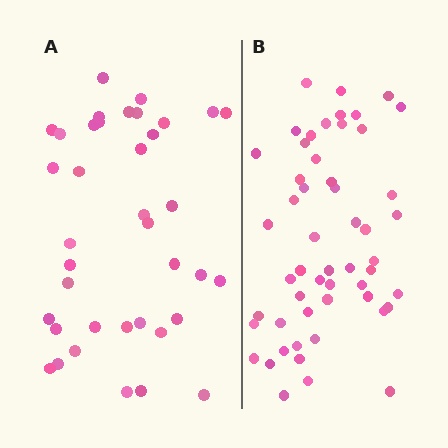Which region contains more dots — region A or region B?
Region B (the right region) has more dots.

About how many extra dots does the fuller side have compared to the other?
Region B has approximately 15 more dots than region A.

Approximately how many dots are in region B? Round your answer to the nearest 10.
About 50 dots. (The exact count is 53, which rounds to 50.)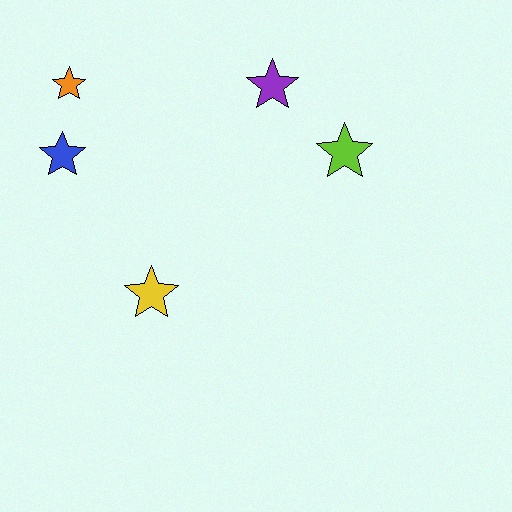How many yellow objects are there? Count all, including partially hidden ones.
There is 1 yellow object.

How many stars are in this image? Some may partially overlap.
There are 5 stars.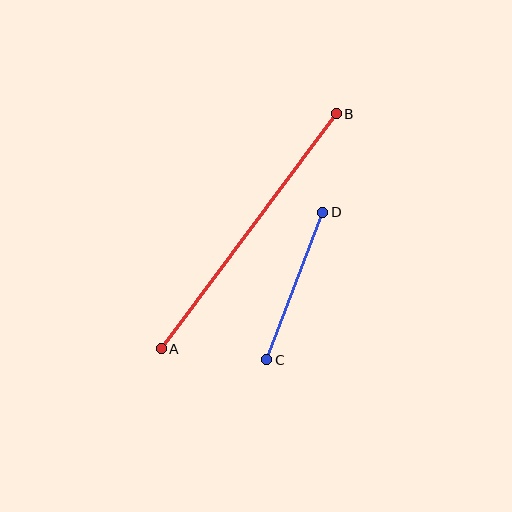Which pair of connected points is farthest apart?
Points A and B are farthest apart.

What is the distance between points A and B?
The distance is approximately 293 pixels.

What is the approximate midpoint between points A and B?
The midpoint is at approximately (249, 231) pixels.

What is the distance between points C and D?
The distance is approximately 158 pixels.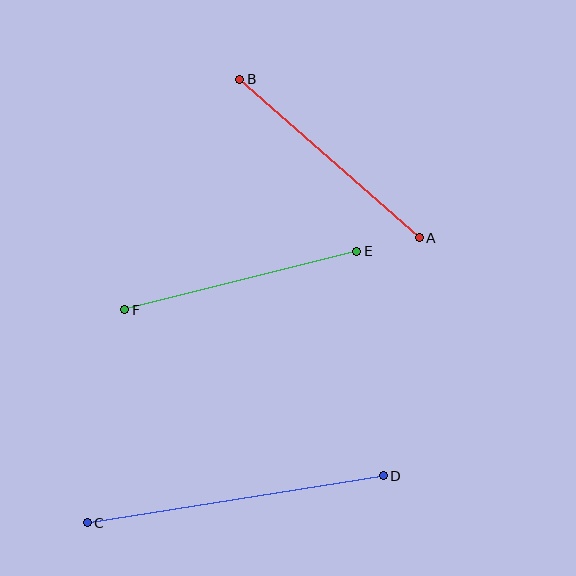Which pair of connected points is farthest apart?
Points C and D are farthest apart.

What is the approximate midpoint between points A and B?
The midpoint is at approximately (329, 159) pixels.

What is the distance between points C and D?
The distance is approximately 300 pixels.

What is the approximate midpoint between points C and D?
The midpoint is at approximately (235, 499) pixels.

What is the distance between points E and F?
The distance is approximately 239 pixels.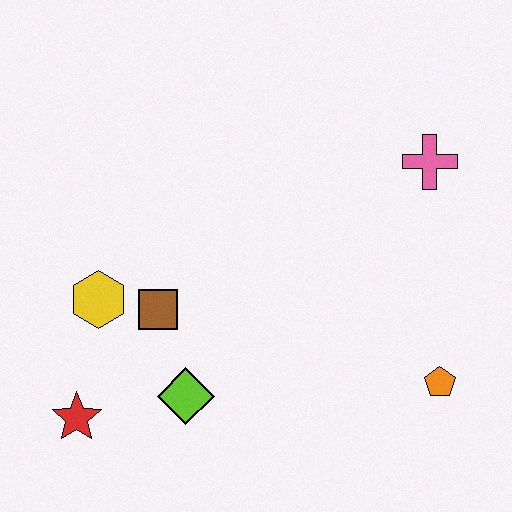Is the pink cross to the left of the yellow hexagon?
No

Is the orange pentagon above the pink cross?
No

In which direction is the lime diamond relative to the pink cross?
The lime diamond is to the left of the pink cross.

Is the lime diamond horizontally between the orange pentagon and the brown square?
Yes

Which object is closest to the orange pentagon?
The pink cross is closest to the orange pentagon.